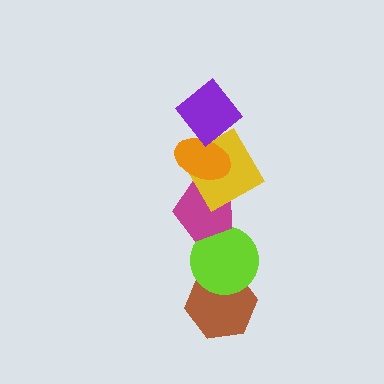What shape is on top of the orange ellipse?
The purple diamond is on top of the orange ellipse.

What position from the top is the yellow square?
The yellow square is 3rd from the top.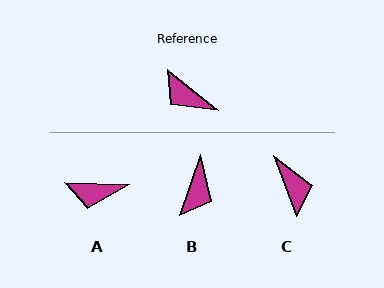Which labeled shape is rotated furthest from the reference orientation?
C, about 150 degrees away.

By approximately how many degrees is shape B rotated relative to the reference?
Approximately 110 degrees counter-clockwise.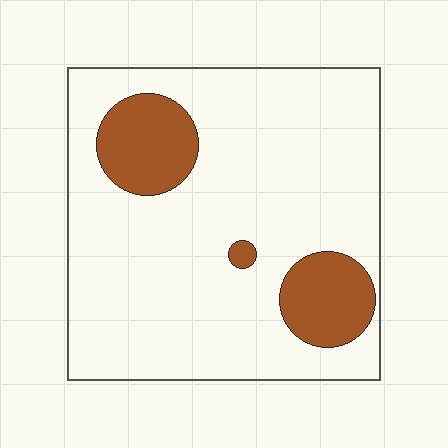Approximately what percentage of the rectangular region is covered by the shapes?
Approximately 15%.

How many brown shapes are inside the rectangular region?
3.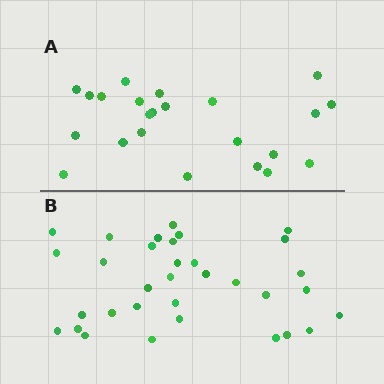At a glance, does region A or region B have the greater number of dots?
Region B (the bottom region) has more dots.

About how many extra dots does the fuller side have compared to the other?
Region B has roughly 10 or so more dots than region A.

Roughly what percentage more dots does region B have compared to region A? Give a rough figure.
About 45% more.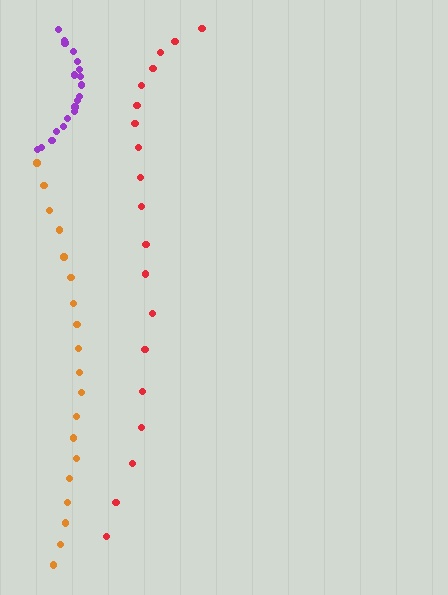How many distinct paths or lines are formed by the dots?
There are 3 distinct paths.